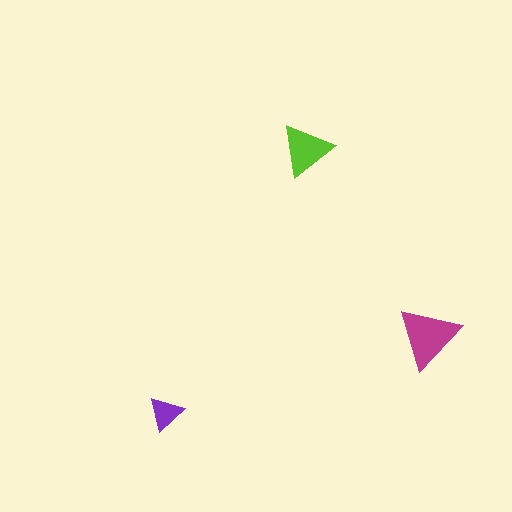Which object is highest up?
The lime triangle is topmost.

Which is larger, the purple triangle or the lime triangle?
The lime one.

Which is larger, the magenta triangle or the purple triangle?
The magenta one.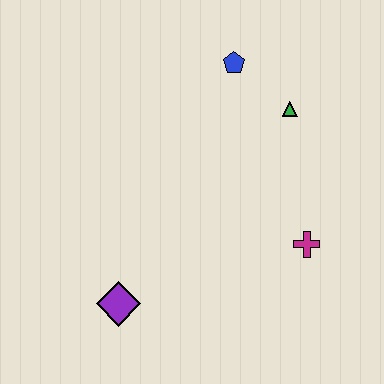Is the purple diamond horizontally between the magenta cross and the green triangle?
No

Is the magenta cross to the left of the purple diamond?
No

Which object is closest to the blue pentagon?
The green triangle is closest to the blue pentagon.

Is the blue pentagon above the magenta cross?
Yes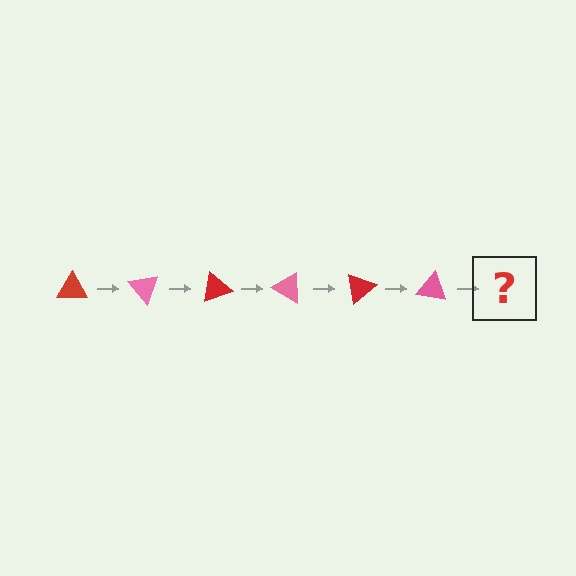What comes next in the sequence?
The next element should be a red triangle, rotated 300 degrees from the start.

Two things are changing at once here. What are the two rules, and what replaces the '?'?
The two rules are that it rotates 50 degrees each step and the color cycles through red and pink. The '?' should be a red triangle, rotated 300 degrees from the start.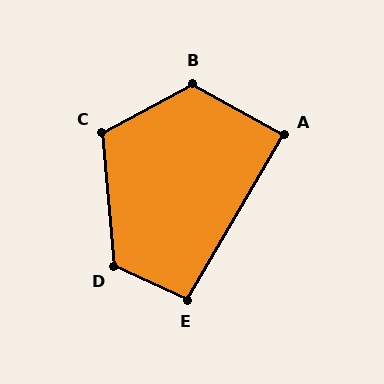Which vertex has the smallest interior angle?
A, at approximately 89 degrees.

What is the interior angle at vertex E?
Approximately 96 degrees (obtuse).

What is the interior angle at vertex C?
Approximately 113 degrees (obtuse).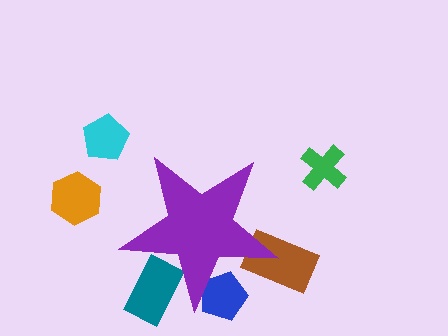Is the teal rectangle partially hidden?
Yes, the teal rectangle is partially hidden behind the purple star.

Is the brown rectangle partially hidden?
Yes, the brown rectangle is partially hidden behind the purple star.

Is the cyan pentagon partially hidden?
No, the cyan pentagon is fully visible.